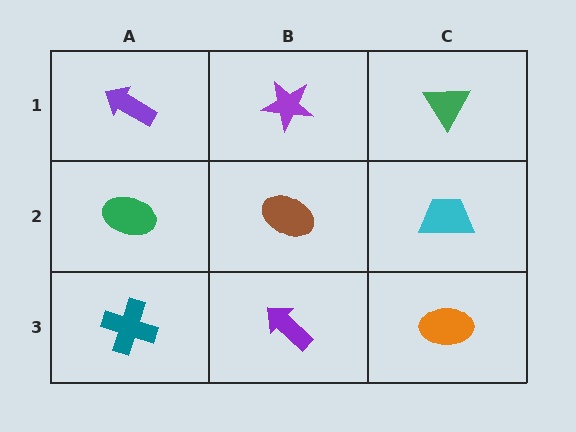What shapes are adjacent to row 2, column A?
A purple arrow (row 1, column A), a teal cross (row 3, column A), a brown ellipse (row 2, column B).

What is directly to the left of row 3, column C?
A purple arrow.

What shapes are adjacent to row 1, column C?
A cyan trapezoid (row 2, column C), a purple star (row 1, column B).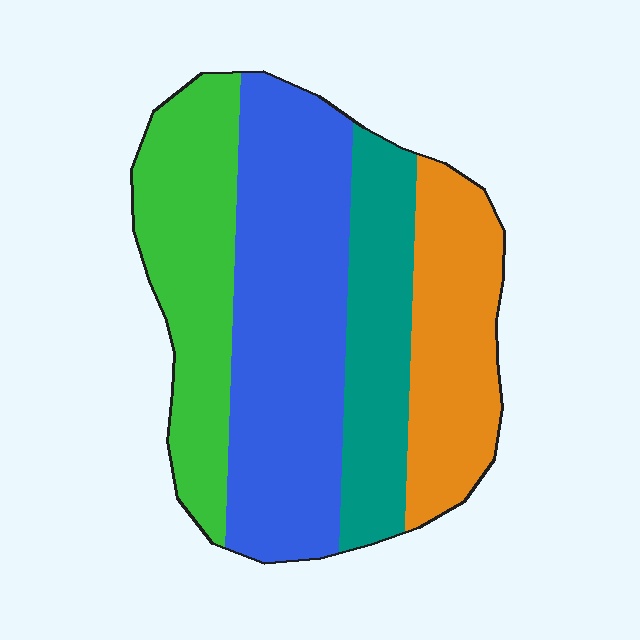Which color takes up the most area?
Blue, at roughly 35%.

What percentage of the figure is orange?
Orange takes up about one fifth (1/5) of the figure.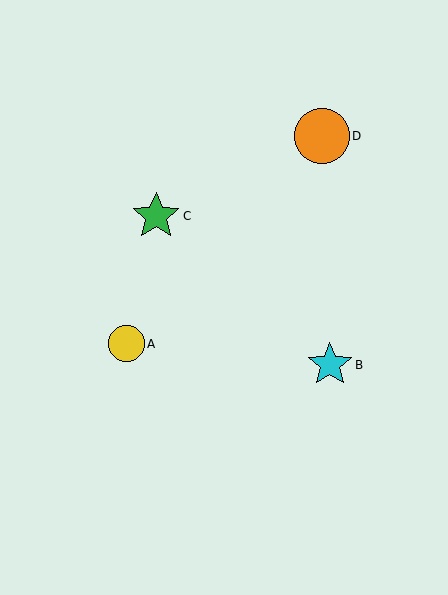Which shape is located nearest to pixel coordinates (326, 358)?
The cyan star (labeled B) at (330, 365) is nearest to that location.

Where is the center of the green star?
The center of the green star is at (156, 216).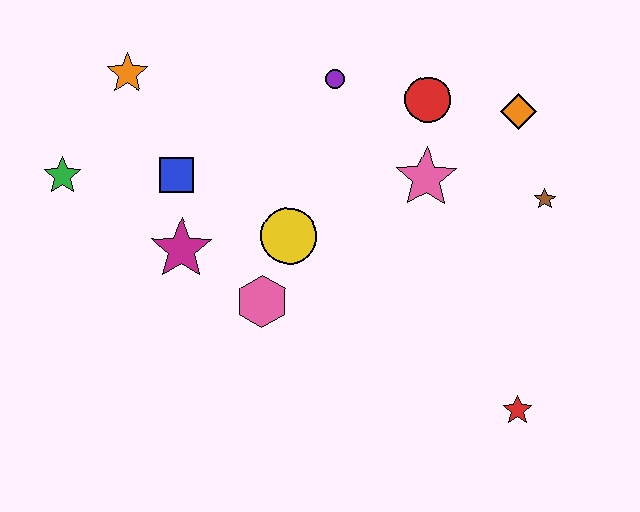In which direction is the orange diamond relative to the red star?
The orange diamond is above the red star.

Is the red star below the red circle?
Yes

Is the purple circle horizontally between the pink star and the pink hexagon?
Yes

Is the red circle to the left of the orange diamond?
Yes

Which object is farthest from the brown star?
The green star is farthest from the brown star.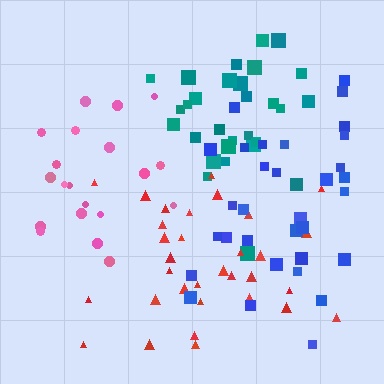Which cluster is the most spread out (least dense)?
Blue.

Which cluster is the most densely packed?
Pink.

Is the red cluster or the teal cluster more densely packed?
Teal.